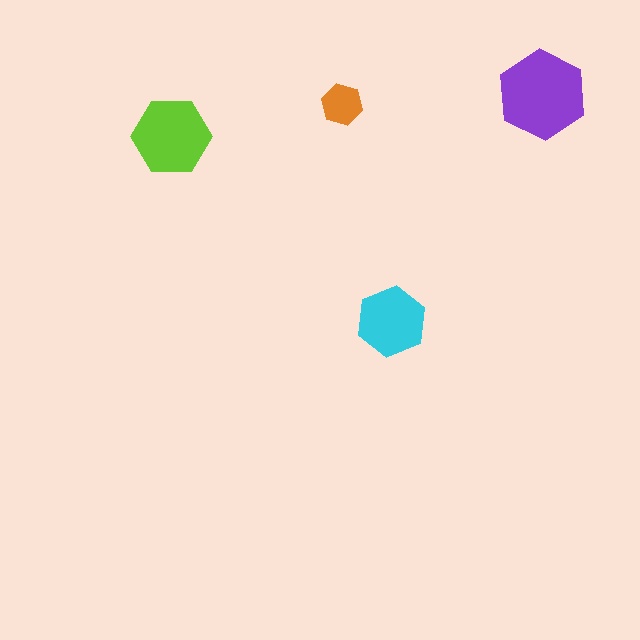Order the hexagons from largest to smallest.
the purple one, the lime one, the cyan one, the orange one.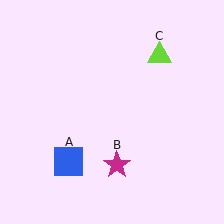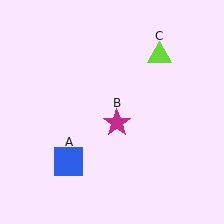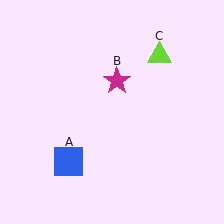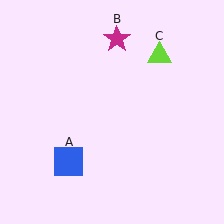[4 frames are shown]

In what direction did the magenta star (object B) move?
The magenta star (object B) moved up.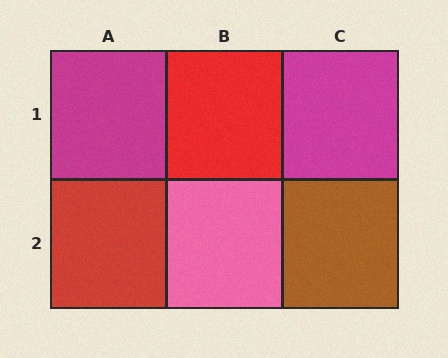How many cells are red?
2 cells are red.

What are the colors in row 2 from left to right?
Red, pink, brown.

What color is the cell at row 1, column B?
Red.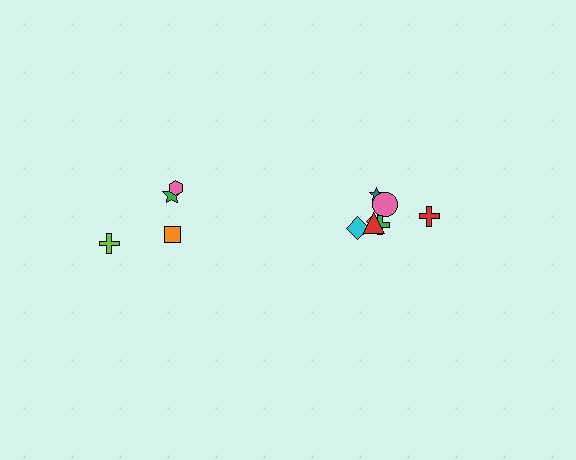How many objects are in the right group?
There are 7 objects.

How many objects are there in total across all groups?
There are 11 objects.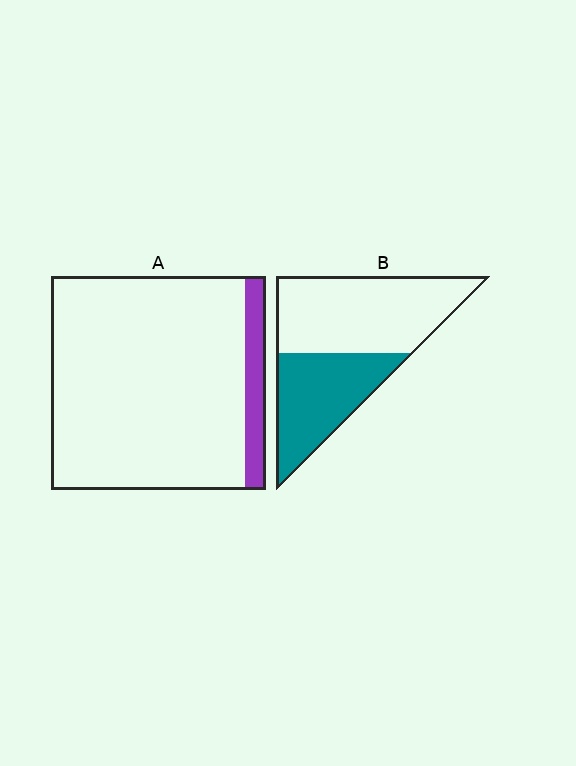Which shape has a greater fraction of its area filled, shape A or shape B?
Shape B.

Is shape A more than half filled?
No.